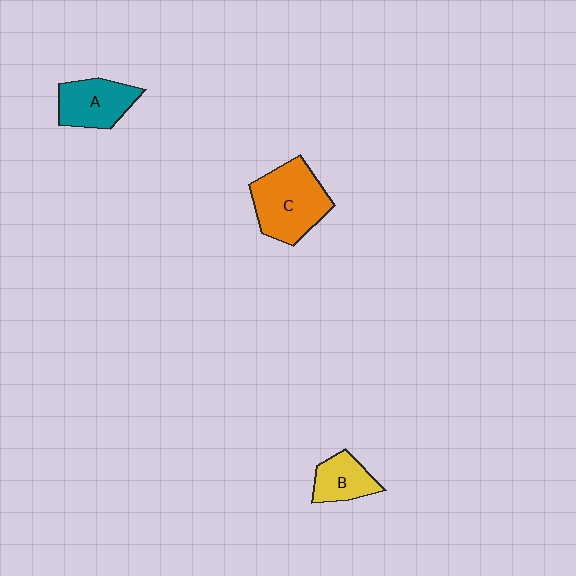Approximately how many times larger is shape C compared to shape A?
Approximately 1.4 times.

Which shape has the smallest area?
Shape B (yellow).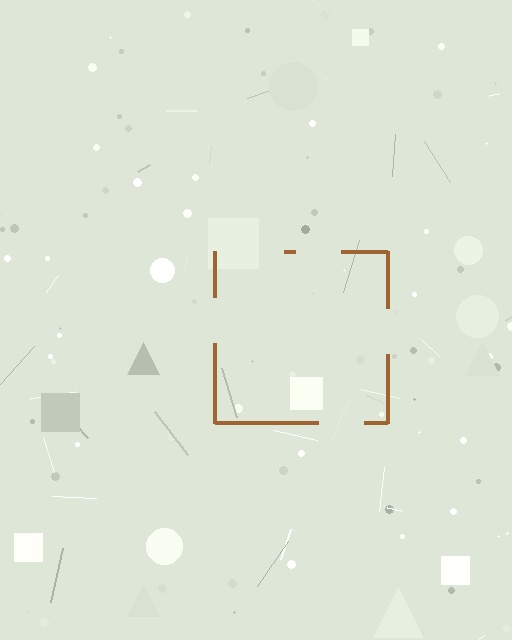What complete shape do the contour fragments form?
The contour fragments form a square.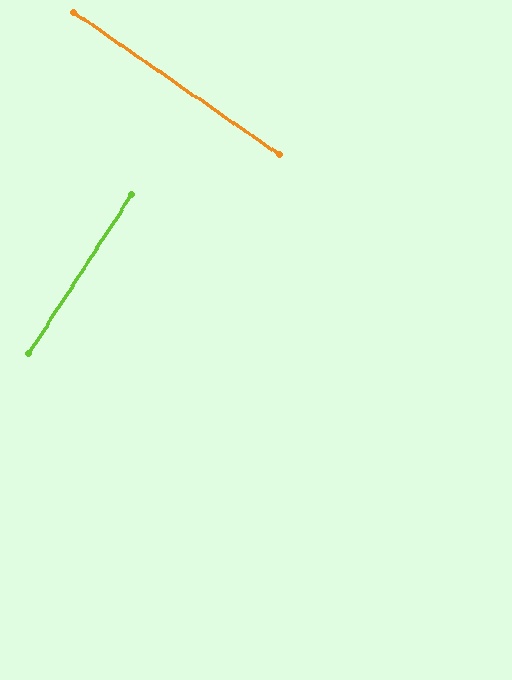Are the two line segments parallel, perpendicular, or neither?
Perpendicular — they meet at approximately 88°.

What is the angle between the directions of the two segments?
Approximately 88 degrees.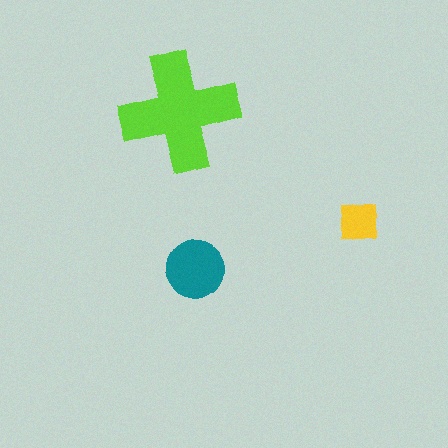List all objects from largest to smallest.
The lime cross, the teal circle, the yellow square.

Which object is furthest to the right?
The yellow square is rightmost.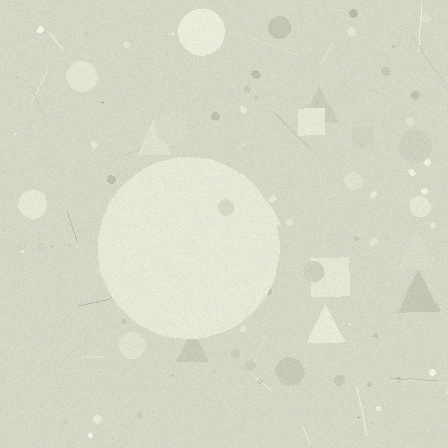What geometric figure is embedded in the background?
A circle is embedded in the background.